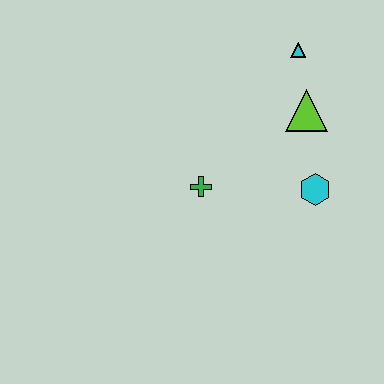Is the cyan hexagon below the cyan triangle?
Yes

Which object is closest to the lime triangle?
The cyan triangle is closest to the lime triangle.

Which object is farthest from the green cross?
The cyan triangle is farthest from the green cross.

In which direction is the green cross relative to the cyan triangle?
The green cross is below the cyan triangle.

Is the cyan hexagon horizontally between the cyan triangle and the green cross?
No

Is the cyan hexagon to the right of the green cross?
Yes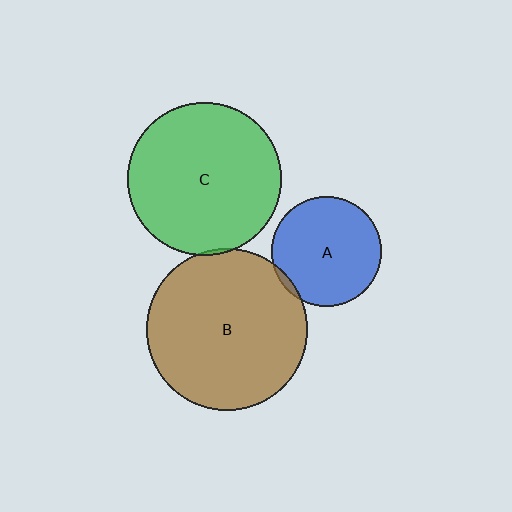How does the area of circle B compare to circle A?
Approximately 2.2 times.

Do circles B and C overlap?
Yes.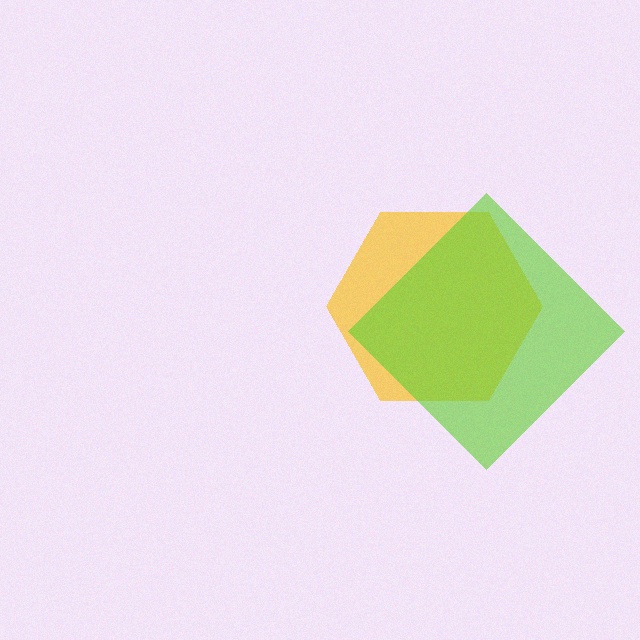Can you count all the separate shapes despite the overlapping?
Yes, there are 2 separate shapes.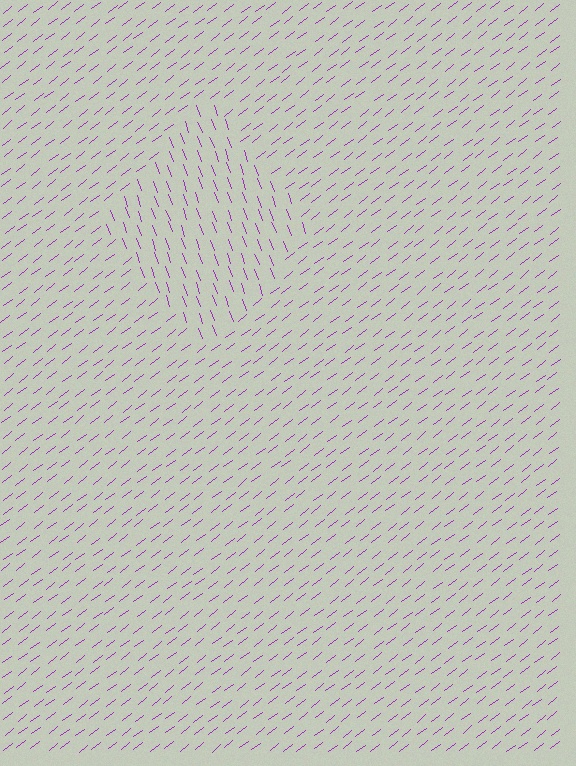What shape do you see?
I see a diamond.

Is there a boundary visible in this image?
Yes, there is a texture boundary formed by a change in line orientation.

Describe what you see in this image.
The image is filled with small purple line segments. A diamond region in the image has lines oriented differently from the surrounding lines, creating a visible texture boundary.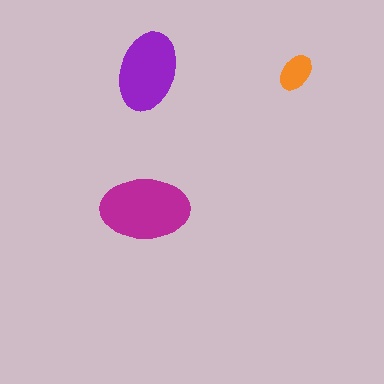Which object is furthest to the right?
The orange ellipse is rightmost.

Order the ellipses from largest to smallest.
the magenta one, the purple one, the orange one.